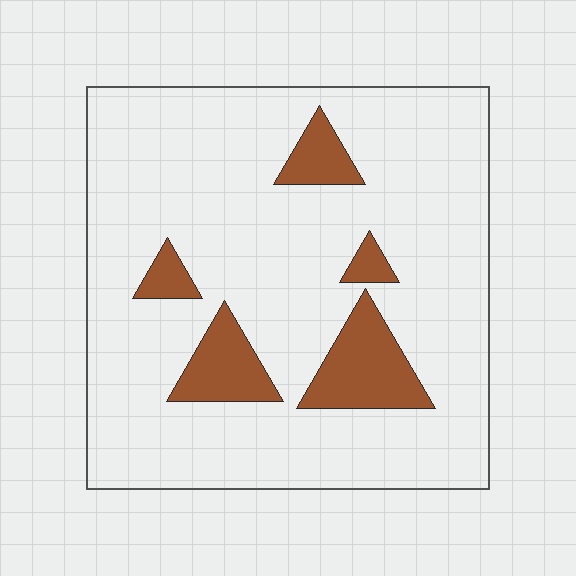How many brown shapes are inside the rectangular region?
5.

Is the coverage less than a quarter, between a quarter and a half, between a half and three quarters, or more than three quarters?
Less than a quarter.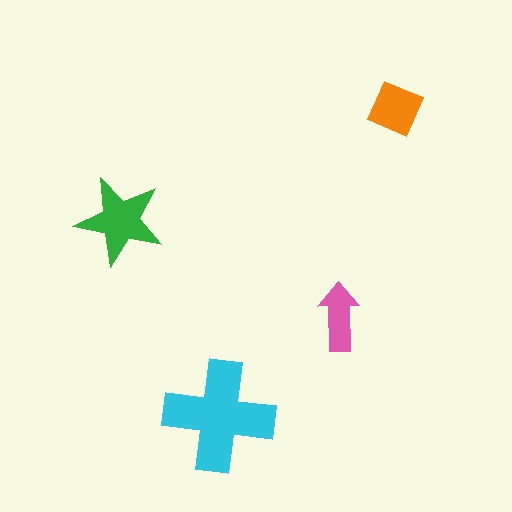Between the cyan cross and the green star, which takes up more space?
The cyan cross.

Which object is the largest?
The cyan cross.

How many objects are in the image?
There are 4 objects in the image.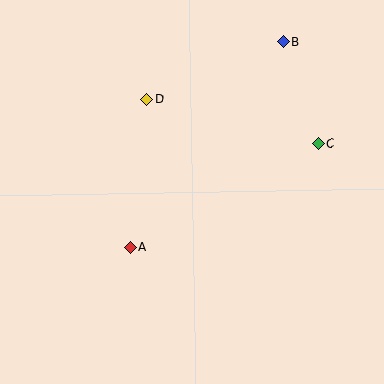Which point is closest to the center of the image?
Point A at (130, 248) is closest to the center.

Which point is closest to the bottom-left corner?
Point A is closest to the bottom-left corner.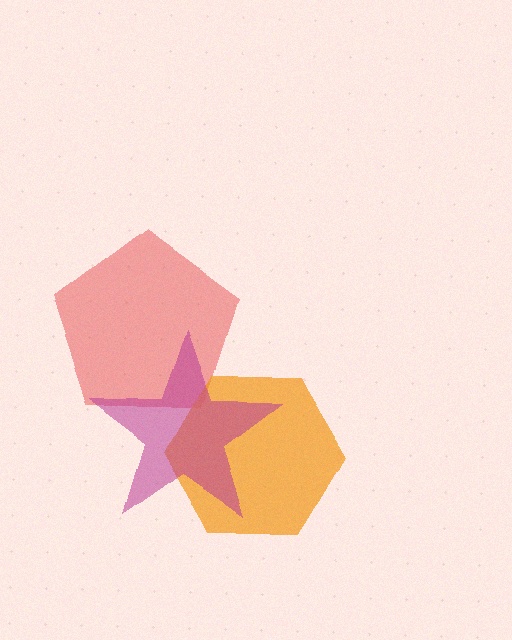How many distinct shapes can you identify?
There are 3 distinct shapes: a red pentagon, an orange hexagon, a magenta star.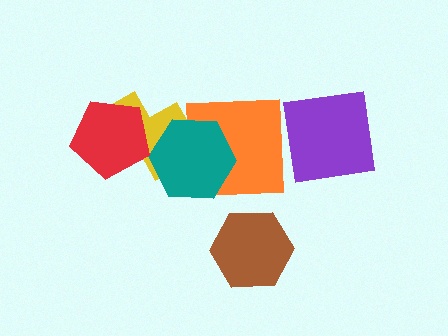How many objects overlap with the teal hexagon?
2 objects overlap with the teal hexagon.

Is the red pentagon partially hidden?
No, no other shape covers it.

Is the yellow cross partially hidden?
Yes, it is partially covered by another shape.